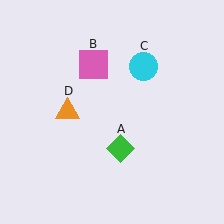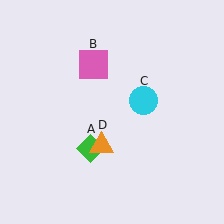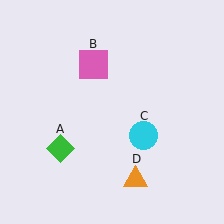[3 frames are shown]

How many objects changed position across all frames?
3 objects changed position: green diamond (object A), cyan circle (object C), orange triangle (object D).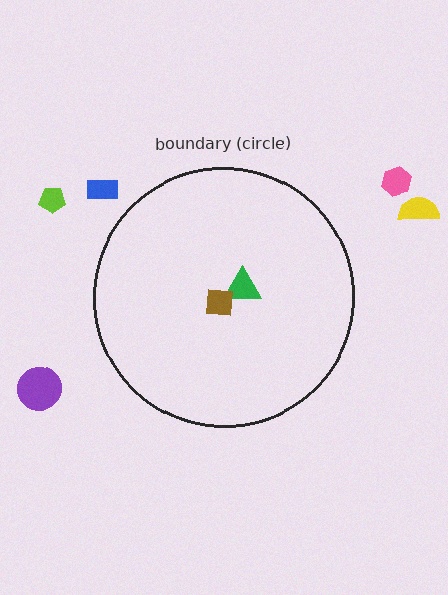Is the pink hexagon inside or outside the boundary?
Outside.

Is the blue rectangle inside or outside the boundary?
Outside.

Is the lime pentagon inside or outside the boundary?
Outside.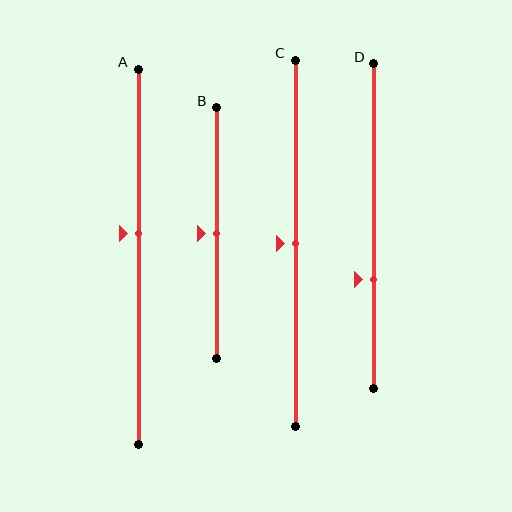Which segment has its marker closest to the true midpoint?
Segment B has its marker closest to the true midpoint.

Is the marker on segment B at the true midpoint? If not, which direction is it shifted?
Yes, the marker on segment B is at the true midpoint.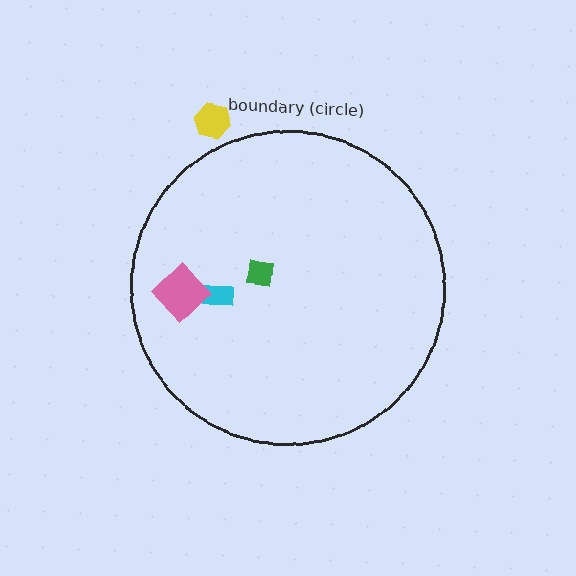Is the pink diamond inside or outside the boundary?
Inside.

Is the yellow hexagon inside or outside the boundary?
Outside.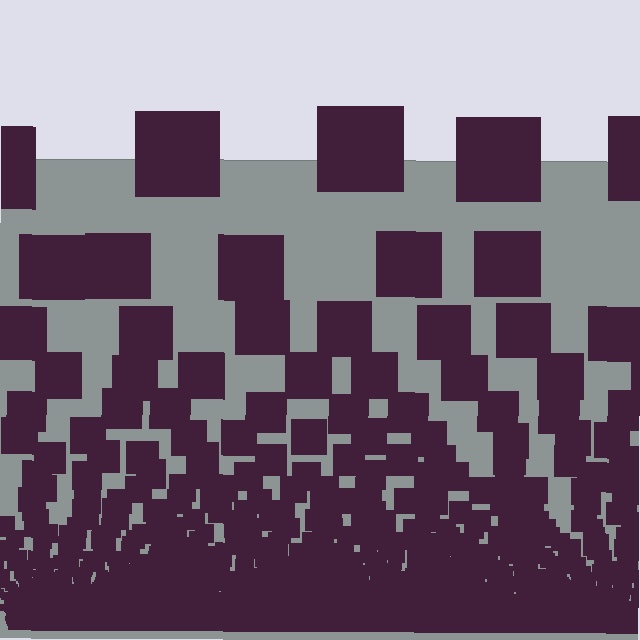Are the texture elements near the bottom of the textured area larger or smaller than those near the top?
Smaller. The gradient is inverted — elements near the bottom are smaller and denser.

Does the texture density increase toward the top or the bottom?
Density increases toward the bottom.